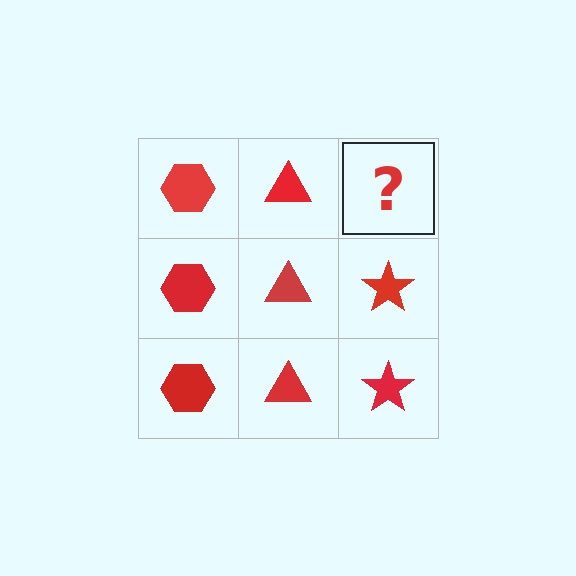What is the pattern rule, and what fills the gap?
The rule is that each column has a consistent shape. The gap should be filled with a red star.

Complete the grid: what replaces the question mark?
The question mark should be replaced with a red star.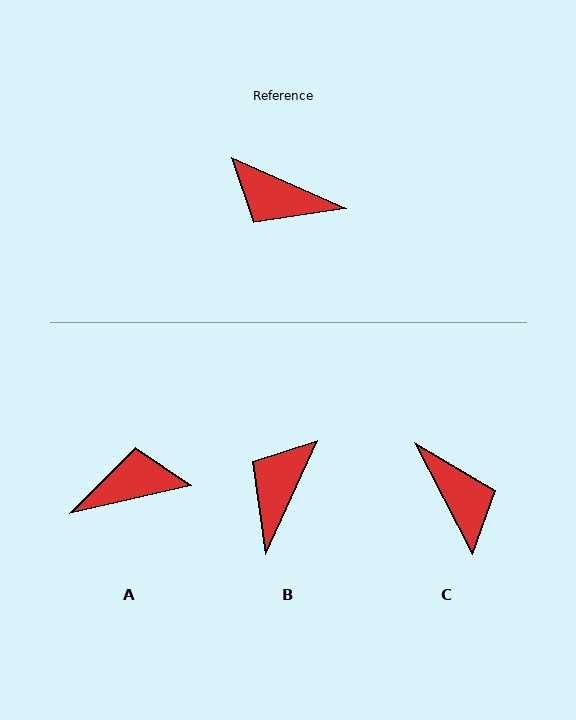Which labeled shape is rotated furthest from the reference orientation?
A, about 143 degrees away.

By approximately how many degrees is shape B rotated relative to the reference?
Approximately 91 degrees clockwise.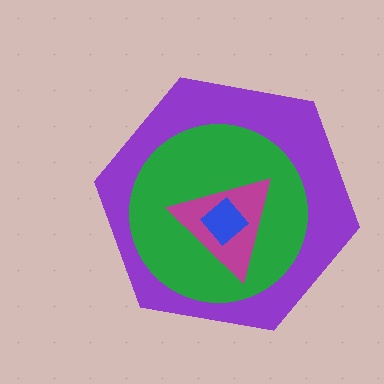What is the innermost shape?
The blue diamond.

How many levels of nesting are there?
4.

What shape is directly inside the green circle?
The magenta triangle.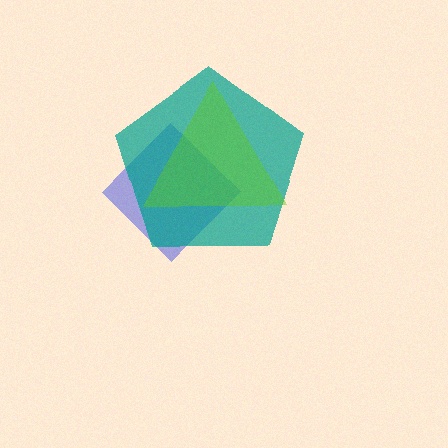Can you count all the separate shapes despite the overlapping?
Yes, there are 3 separate shapes.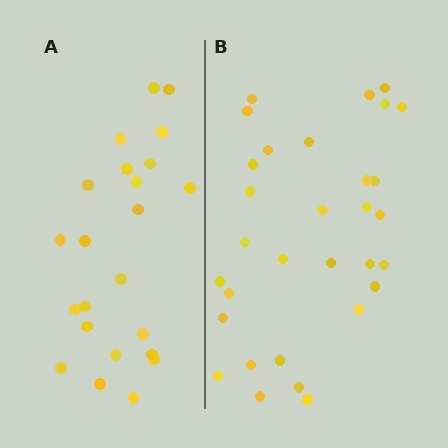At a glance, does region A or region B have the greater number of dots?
Region B (the right region) has more dots.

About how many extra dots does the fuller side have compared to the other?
Region B has roughly 8 or so more dots than region A.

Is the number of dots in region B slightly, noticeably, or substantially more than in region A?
Region B has noticeably more, but not dramatically so. The ratio is roughly 1.3 to 1.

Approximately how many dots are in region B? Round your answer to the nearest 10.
About 30 dots. (The exact count is 31, which rounds to 30.)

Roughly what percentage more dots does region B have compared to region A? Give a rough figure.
About 35% more.